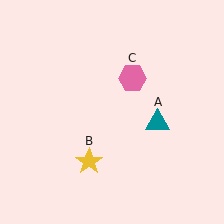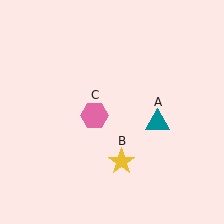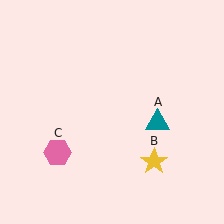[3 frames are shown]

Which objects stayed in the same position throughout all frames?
Teal triangle (object A) remained stationary.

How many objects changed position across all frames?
2 objects changed position: yellow star (object B), pink hexagon (object C).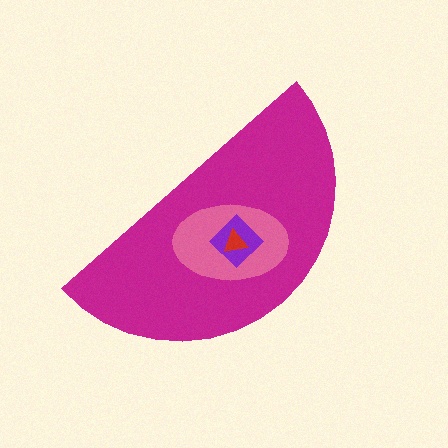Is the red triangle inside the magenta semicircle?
Yes.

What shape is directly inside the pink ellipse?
The purple diamond.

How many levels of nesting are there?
4.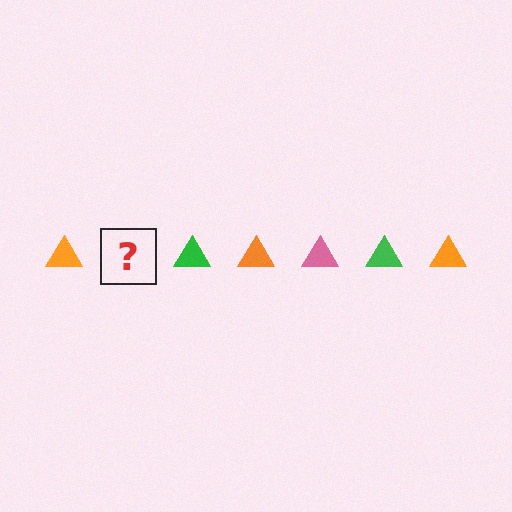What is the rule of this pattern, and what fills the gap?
The rule is that the pattern cycles through orange, pink, green triangles. The gap should be filled with a pink triangle.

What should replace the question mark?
The question mark should be replaced with a pink triangle.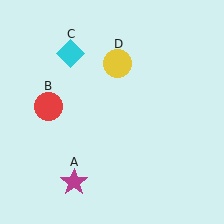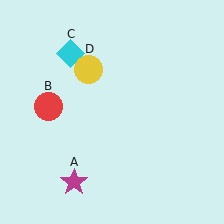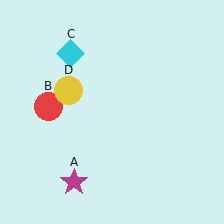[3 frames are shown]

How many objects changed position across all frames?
1 object changed position: yellow circle (object D).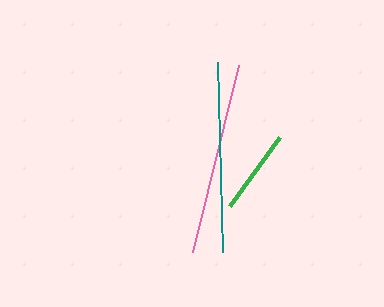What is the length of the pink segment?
The pink segment is approximately 193 pixels long.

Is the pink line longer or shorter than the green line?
The pink line is longer than the green line.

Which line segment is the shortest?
The green line is the shortest at approximately 86 pixels.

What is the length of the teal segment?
The teal segment is approximately 190 pixels long.